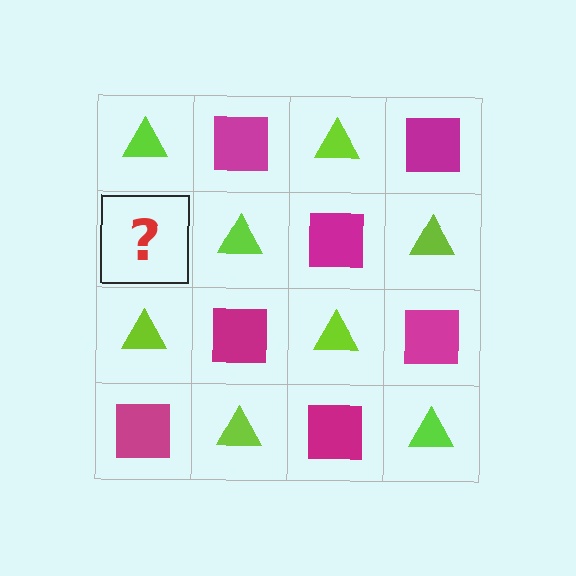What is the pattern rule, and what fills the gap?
The rule is that it alternates lime triangle and magenta square in a checkerboard pattern. The gap should be filled with a magenta square.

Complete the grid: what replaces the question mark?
The question mark should be replaced with a magenta square.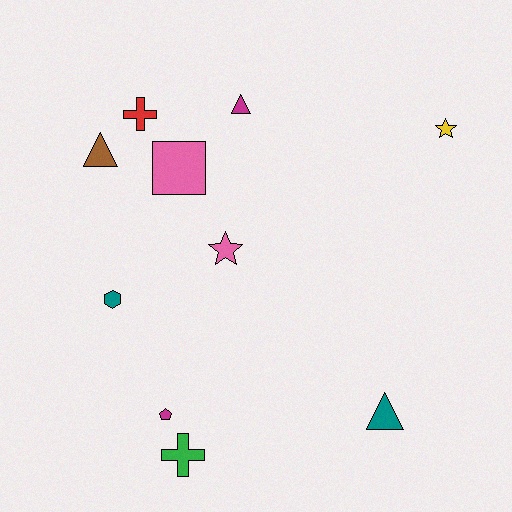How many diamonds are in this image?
There are no diamonds.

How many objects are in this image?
There are 10 objects.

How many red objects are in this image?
There is 1 red object.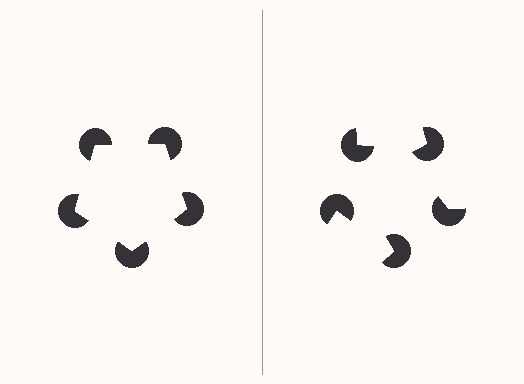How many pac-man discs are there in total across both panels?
10 — 5 on each side.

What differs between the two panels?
The pac-man discs are positioned identically on both sides; only the wedge orientations differ. On the left they align to a pentagon; on the right they are misaligned.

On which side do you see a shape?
An illusory pentagon appears on the left side. On the right side the wedge cuts are rotated, so no coherent shape forms.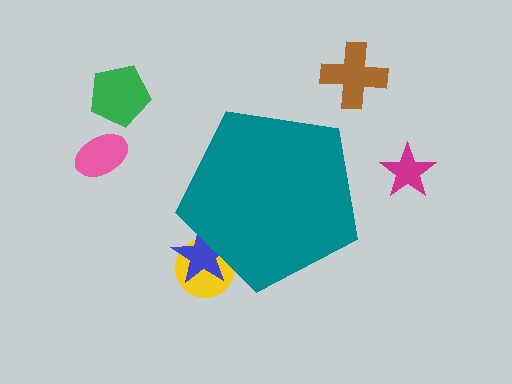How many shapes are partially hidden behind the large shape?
2 shapes are partially hidden.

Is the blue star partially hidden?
Yes, the blue star is partially hidden behind the teal pentagon.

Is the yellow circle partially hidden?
Yes, the yellow circle is partially hidden behind the teal pentagon.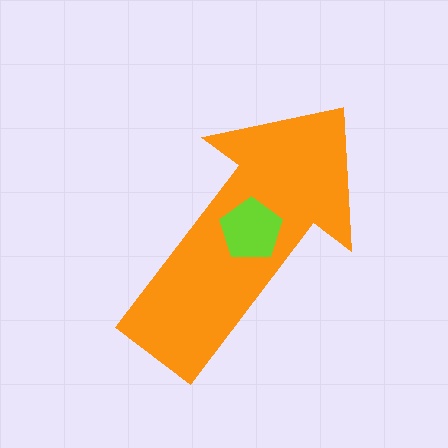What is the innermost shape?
The lime pentagon.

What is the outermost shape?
The orange arrow.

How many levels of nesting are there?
2.